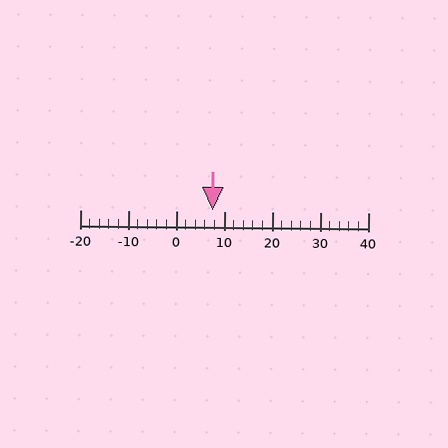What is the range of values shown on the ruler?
The ruler shows values from -20 to 40.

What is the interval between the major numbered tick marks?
The major tick marks are spaced 10 units apart.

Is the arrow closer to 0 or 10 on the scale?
The arrow is closer to 10.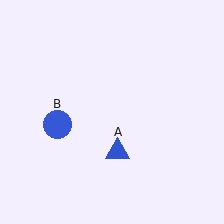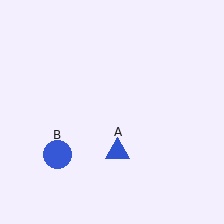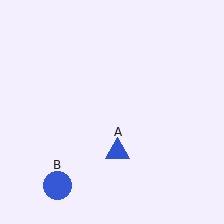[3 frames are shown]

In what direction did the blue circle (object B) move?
The blue circle (object B) moved down.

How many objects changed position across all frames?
1 object changed position: blue circle (object B).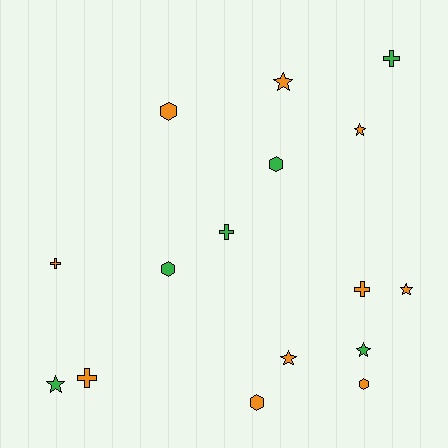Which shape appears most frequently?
Star, with 6 objects.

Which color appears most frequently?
Orange, with 10 objects.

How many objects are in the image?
There are 16 objects.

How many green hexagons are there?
There are 2 green hexagons.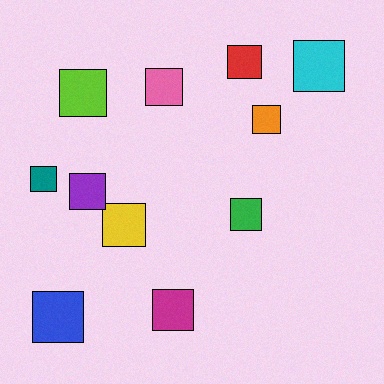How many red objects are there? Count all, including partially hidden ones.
There is 1 red object.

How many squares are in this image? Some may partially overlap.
There are 11 squares.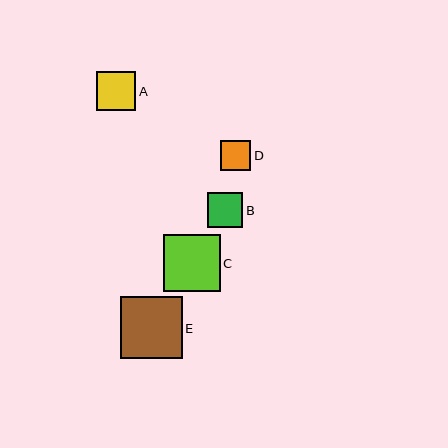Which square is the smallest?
Square D is the smallest with a size of approximately 31 pixels.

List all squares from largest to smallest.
From largest to smallest: E, C, A, B, D.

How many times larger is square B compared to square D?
Square B is approximately 1.1 times the size of square D.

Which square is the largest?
Square E is the largest with a size of approximately 62 pixels.